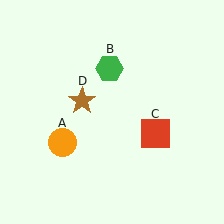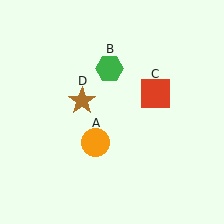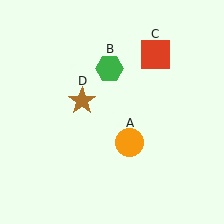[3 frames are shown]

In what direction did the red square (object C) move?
The red square (object C) moved up.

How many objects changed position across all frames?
2 objects changed position: orange circle (object A), red square (object C).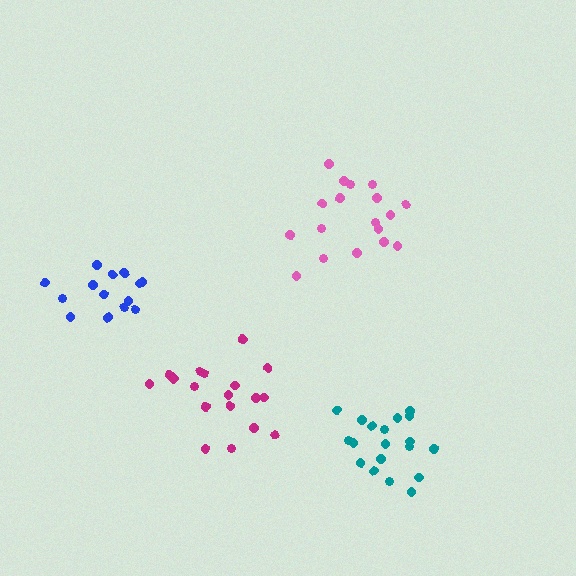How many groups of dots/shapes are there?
There are 4 groups.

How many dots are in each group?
Group 1: 18 dots, Group 2: 14 dots, Group 3: 19 dots, Group 4: 18 dots (69 total).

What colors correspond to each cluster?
The clusters are colored: pink, blue, teal, magenta.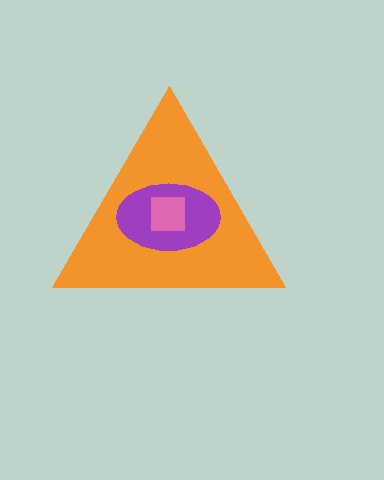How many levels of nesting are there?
3.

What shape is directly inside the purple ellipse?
The pink square.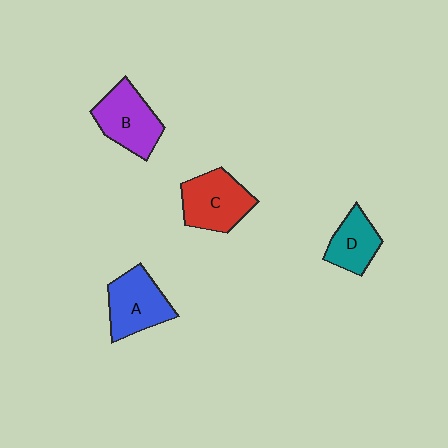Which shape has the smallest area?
Shape D (teal).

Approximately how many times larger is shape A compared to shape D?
Approximately 1.4 times.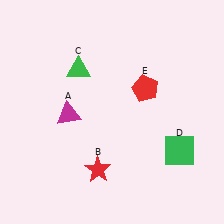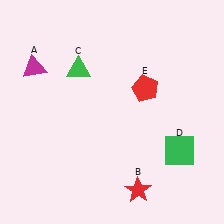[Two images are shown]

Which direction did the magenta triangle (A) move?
The magenta triangle (A) moved up.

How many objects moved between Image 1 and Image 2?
2 objects moved between the two images.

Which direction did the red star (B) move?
The red star (B) moved right.